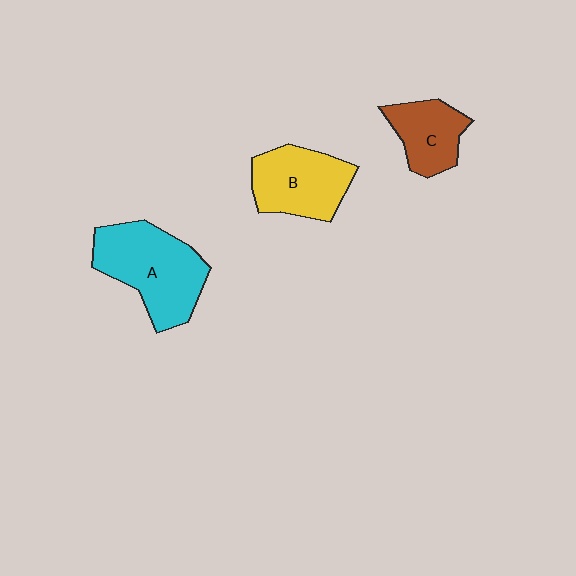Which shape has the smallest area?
Shape C (brown).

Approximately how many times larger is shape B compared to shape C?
Approximately 1.3 times.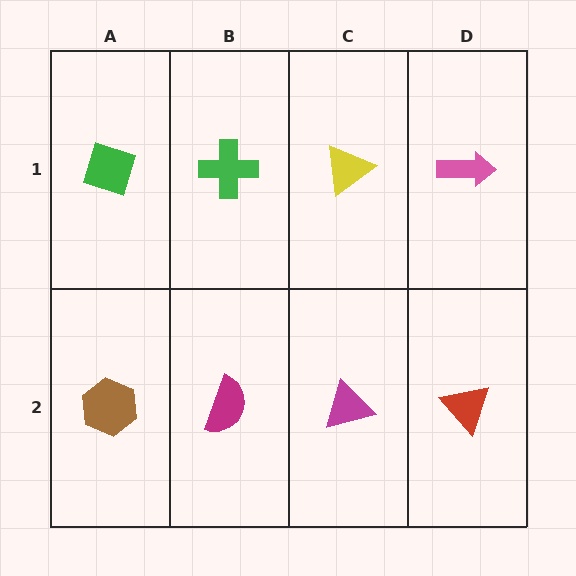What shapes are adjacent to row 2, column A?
A green diamond (row 1, column A), a magenta semicircle (row 2, column B).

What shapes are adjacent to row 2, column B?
A green cross (row 1, column B), a brown hexagon (row 2, column A), a magenta triangle (row 2, column C).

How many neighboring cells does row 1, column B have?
3.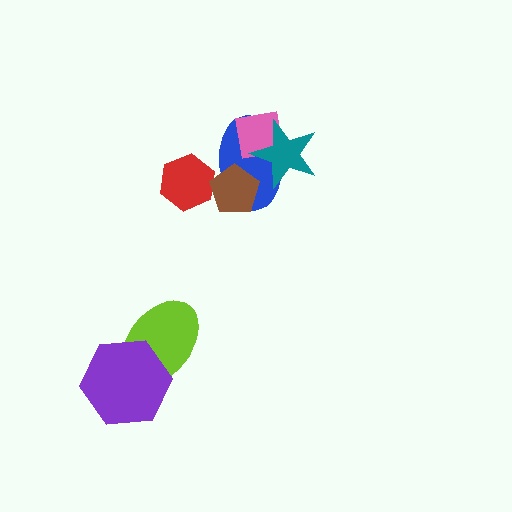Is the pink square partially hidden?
Yes, it is partially covered by another shape.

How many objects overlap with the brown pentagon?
2 objects overlap with the brown pentagon.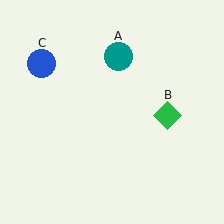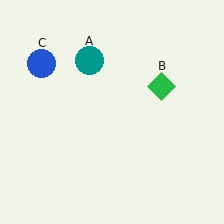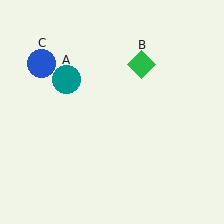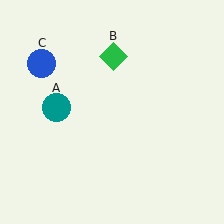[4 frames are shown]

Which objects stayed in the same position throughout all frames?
Blue circle (object C) remained stationary.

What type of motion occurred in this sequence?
The teal circle (object A), green diamond (object B) rotated counterclockwise around the center of the scene.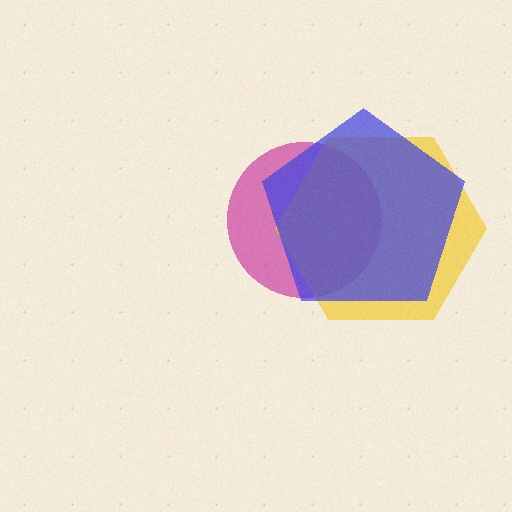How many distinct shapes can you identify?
There are 3 distinct shapes: a magenta circle, a yellow hexagon, a blue pentagon.